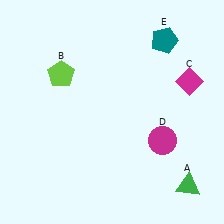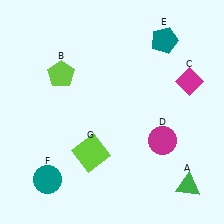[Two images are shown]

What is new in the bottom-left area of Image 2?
A teal circle (F) was added in the bottom-left area of Image 2.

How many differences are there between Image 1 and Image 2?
There are 2 differences between the two images.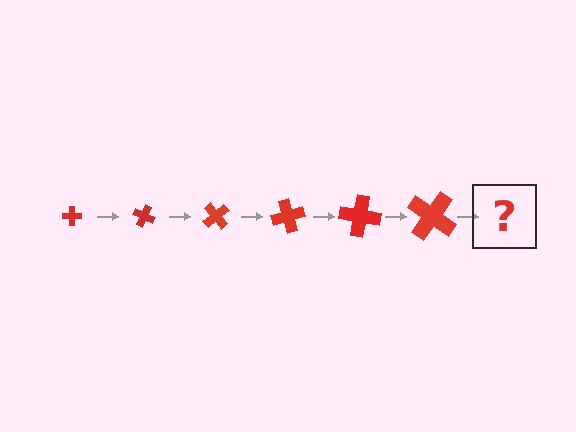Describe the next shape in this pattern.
It should be a cross, larger than the previous one and rotated 150 degrees from the start.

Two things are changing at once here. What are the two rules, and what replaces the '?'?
The two rules are that the cross grows larger each step and it rotates 25 degrees each step. The '?' should be a cross, larger than the previous one and rotated 150 degrees from the start.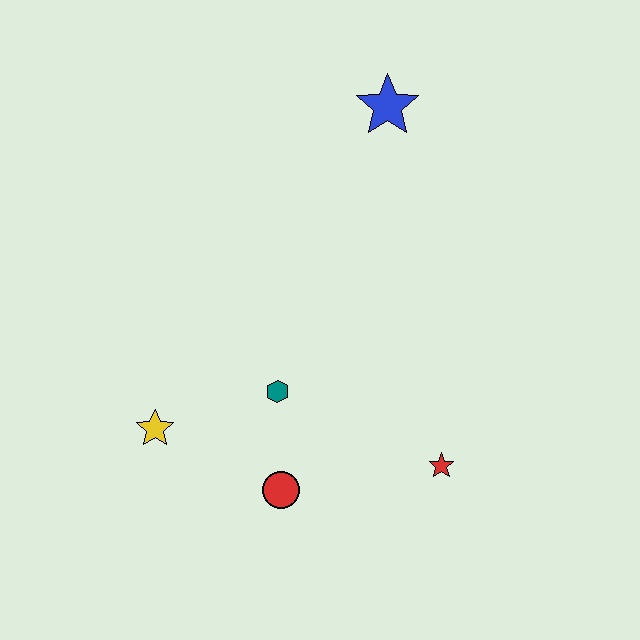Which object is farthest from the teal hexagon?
The blue star is farthest from the teal hexagon.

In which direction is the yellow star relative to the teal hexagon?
The yellow star is to the left of the teal hexagon.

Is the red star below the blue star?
Yes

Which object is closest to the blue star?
The teal hexagon is closest to the blue star.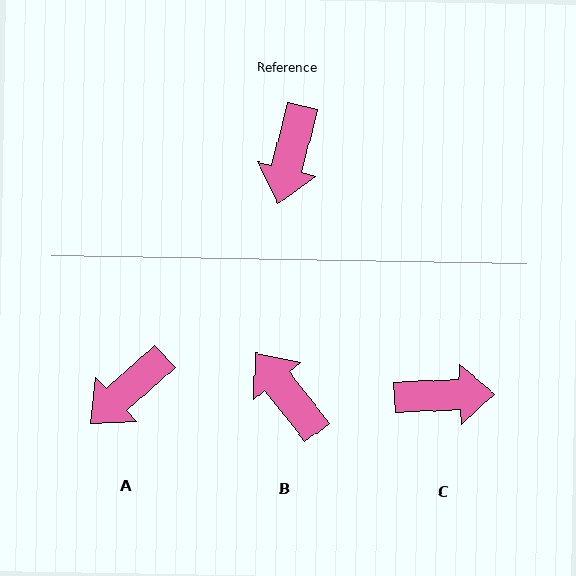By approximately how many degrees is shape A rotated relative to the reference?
Approximately 34 degrees clockwise.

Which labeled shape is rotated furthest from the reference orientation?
B, about 128 degrees away.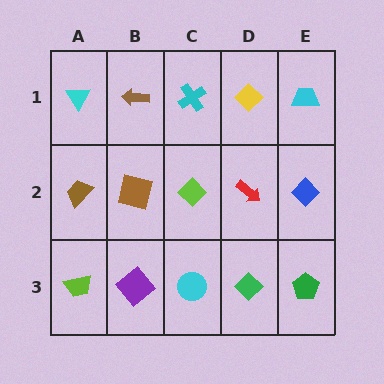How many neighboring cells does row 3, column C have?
3.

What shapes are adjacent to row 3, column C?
A lime diamond (row 2, column C), a purple diamond (row 3, column B), a green diamond (row 3, column D).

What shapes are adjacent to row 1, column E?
A blue diamond (row 2, column E), a yellow diamond (row 1, column D).